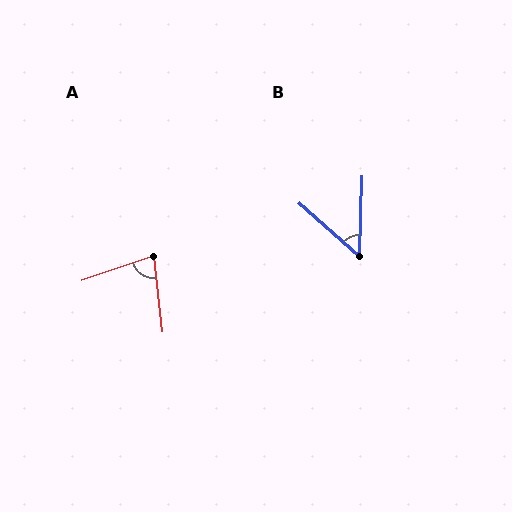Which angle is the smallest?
B, at approximately 50 degrees.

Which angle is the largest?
A, at approximately 78 degrees.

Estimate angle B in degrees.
Approximately 50 degrees.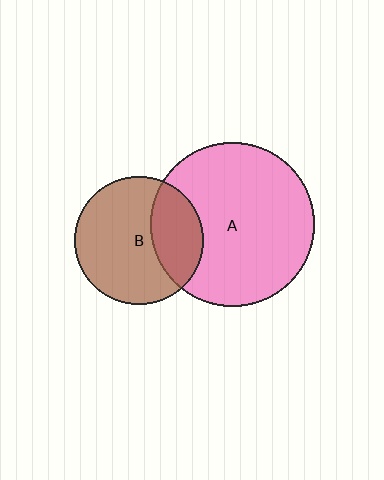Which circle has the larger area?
Circle A (pink).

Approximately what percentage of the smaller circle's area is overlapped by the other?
Approximately 30%.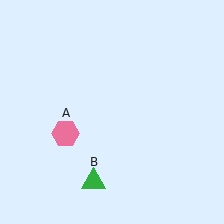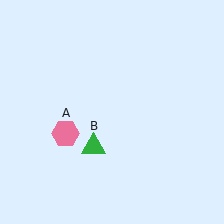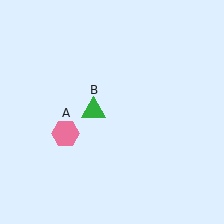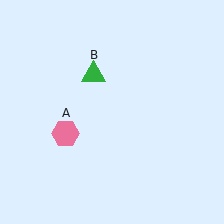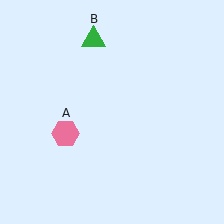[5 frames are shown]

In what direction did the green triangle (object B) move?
The green triangle (object B) moved up.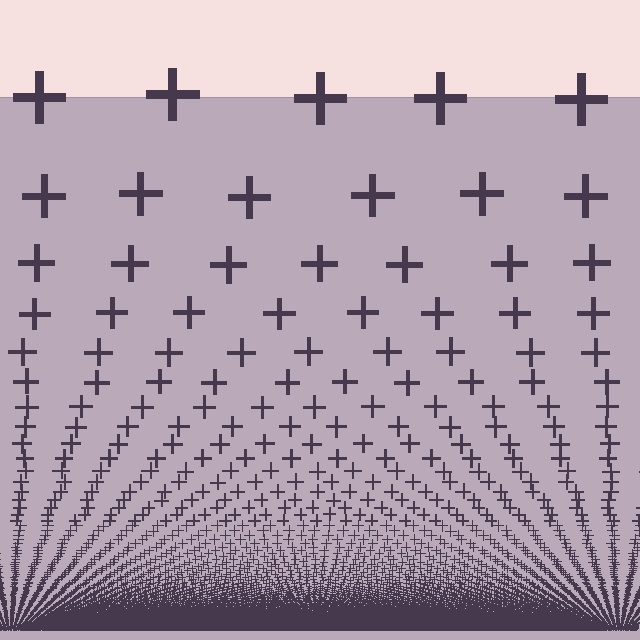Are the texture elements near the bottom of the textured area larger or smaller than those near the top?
Smaller. The gradient is inverted — elements near the bottom are smaller and denser.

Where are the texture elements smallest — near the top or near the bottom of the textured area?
Near the bottom.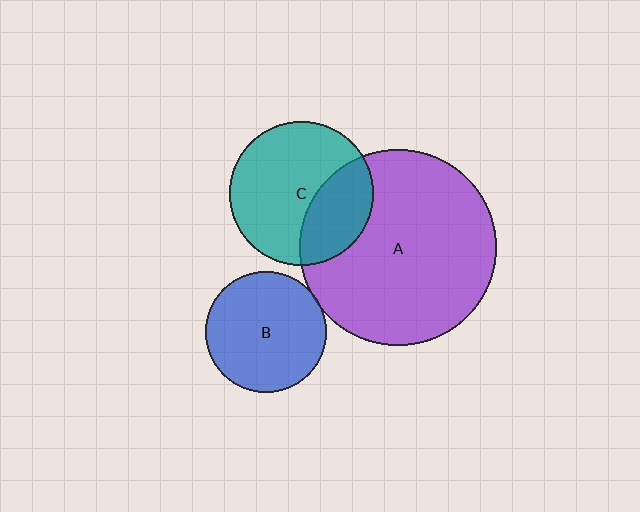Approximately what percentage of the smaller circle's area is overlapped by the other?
Approximately 5%.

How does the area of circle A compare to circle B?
Approximately 2.7 times.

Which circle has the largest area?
Circle A (purple).